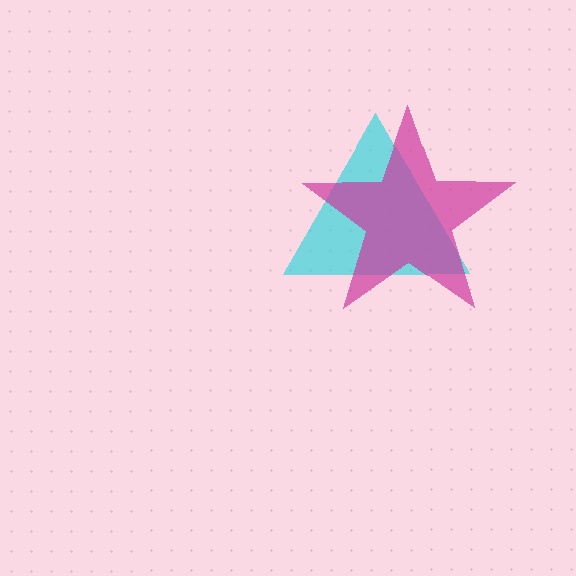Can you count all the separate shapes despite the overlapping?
Yes, there are 2 separate shapes.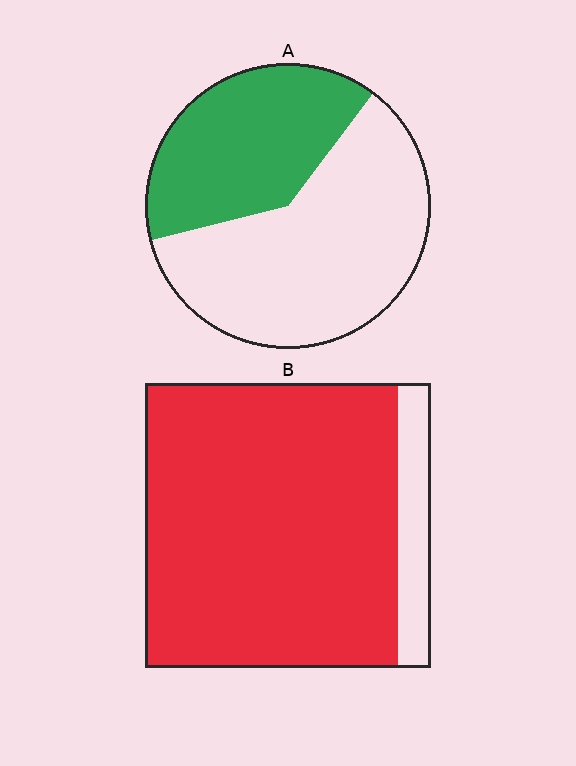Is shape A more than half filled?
No.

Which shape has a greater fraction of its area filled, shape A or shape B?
Shape B.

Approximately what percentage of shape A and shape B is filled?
A is approximately 40% and B is approximately 90%.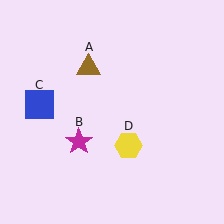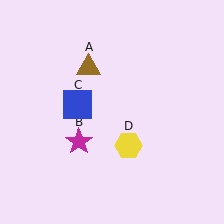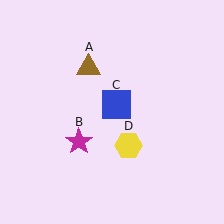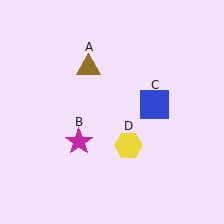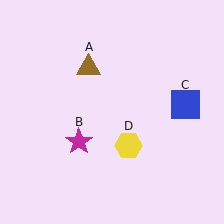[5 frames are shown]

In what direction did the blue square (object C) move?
The blue square (object C) moved right.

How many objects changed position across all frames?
1 object changed position: blue square (object C).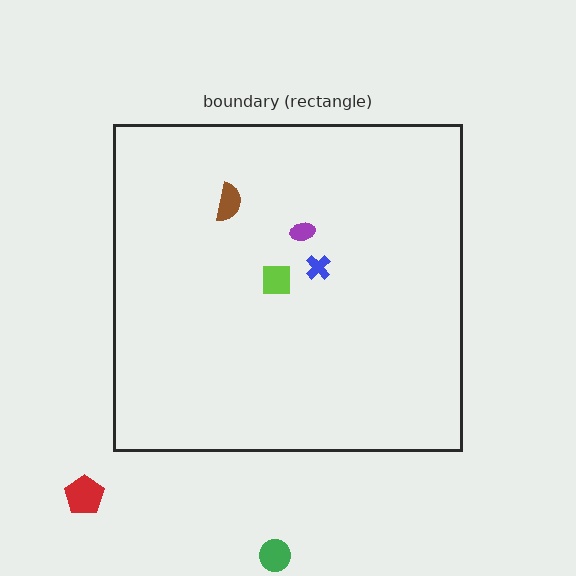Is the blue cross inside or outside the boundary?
Inside.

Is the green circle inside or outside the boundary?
Outside.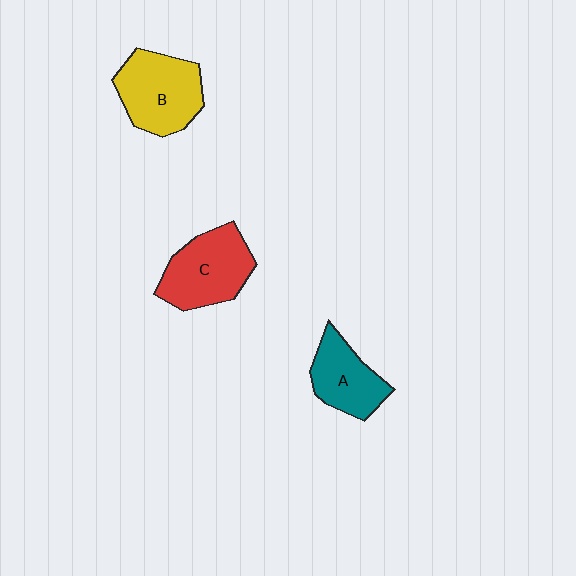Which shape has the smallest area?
Shape A (teal).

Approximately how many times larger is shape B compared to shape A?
Approximately 1.3 times.